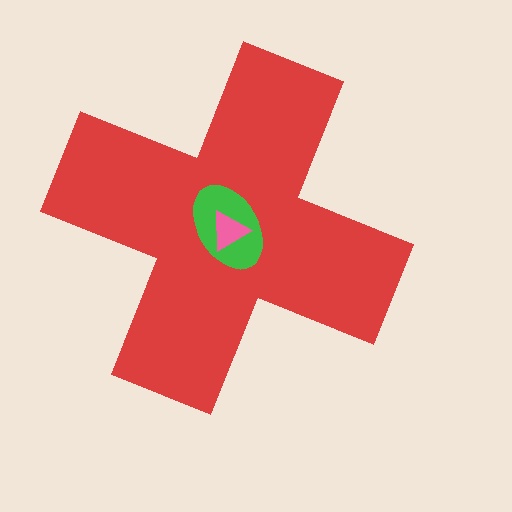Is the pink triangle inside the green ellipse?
Yes.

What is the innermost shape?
The pink triangle.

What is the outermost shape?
The red cross.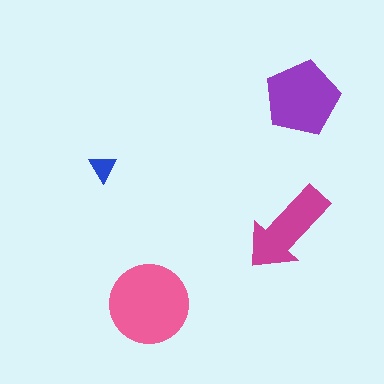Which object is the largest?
The pink circle.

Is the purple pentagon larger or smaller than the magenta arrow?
Larger.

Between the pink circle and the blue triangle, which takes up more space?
The pink circle.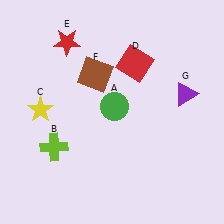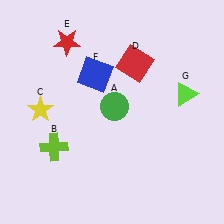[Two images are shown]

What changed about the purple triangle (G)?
In Image 1, G is purple. In Image 2, it changed to lime.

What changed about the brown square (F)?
In Image 1, F is brown. In Image 2, it changed to blue.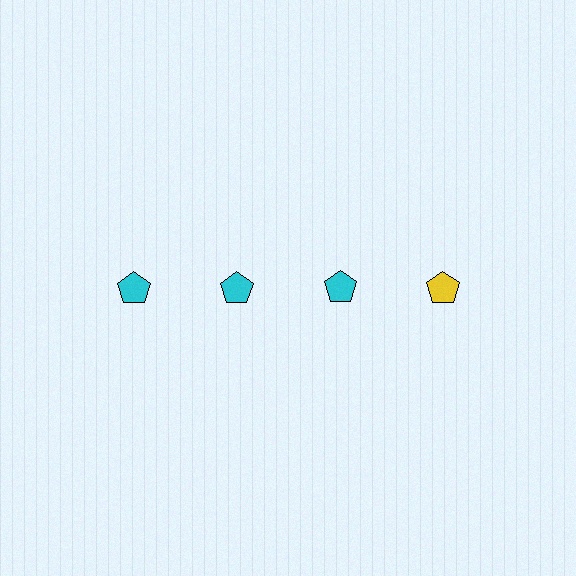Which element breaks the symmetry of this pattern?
The yellow pentagon in the top row, second from right column breaks the symmetry. All other shapes are cyan pentagons.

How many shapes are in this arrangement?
There are 4 shapes arranged in a grid pattern.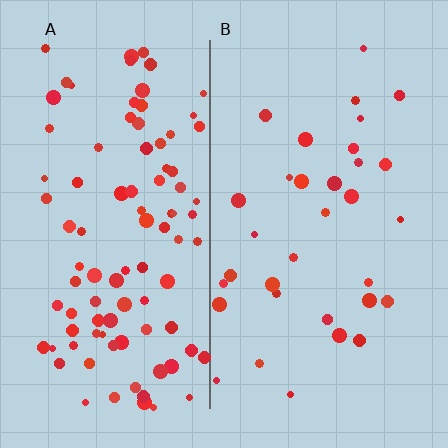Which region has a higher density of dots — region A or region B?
A (the left).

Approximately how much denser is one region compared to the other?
Approximately 2.9× — region A over region B.